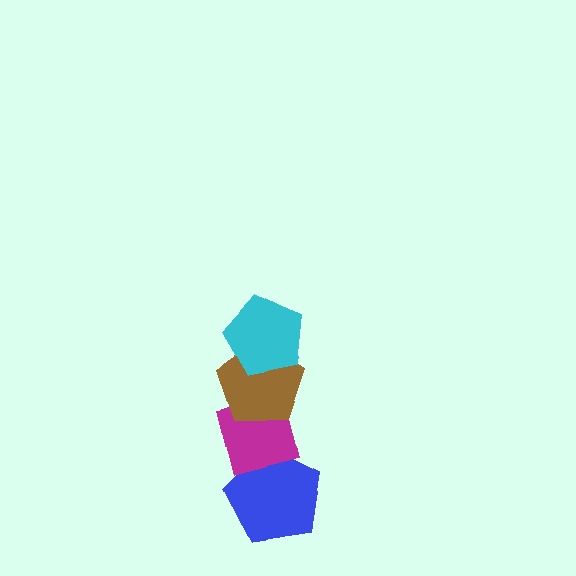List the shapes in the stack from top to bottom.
From top to bottom: the cyan pentagon, the brown pentagon, the magenta square, the blue pentagon.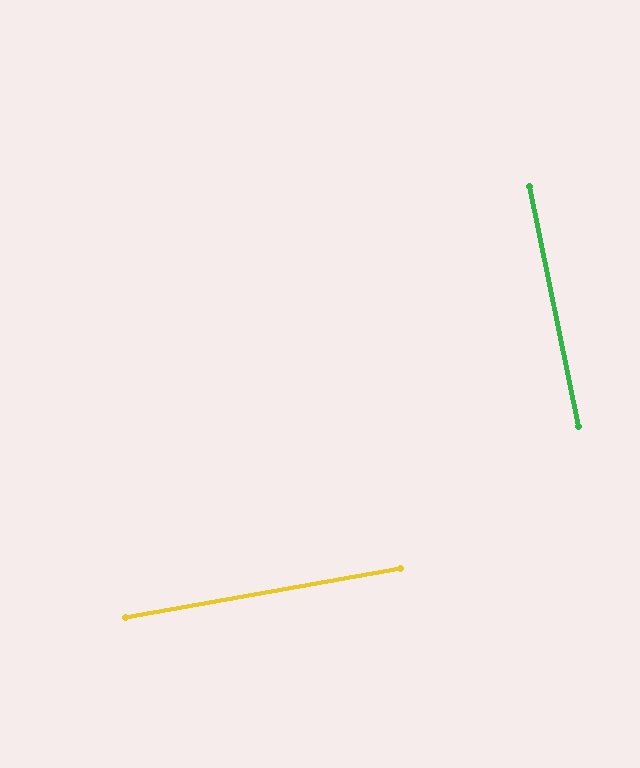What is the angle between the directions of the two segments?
Approximately 89 degrees.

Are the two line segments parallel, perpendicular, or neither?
Perpendicular — they meet at approximately 89°.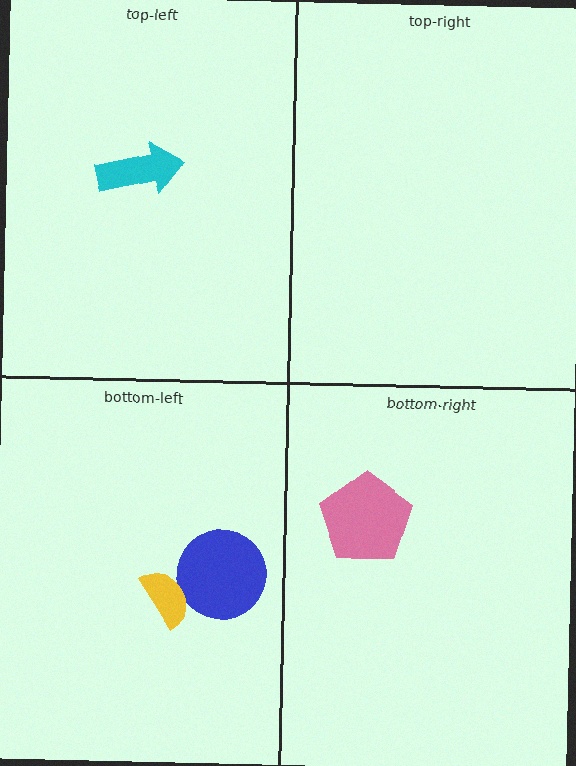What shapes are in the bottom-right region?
The pink pentagon.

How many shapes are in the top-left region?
1.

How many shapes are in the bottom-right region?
1.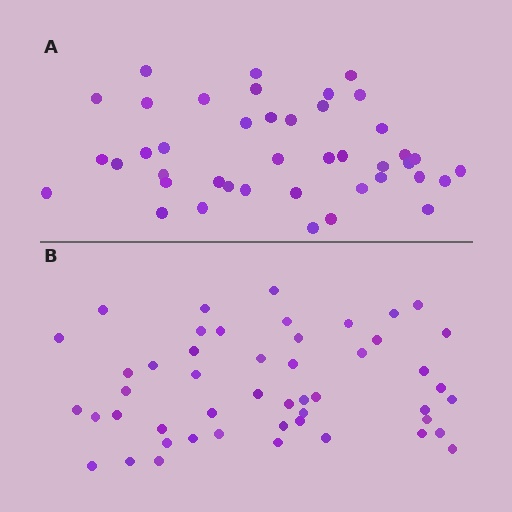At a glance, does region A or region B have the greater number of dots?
Region B (the bottom region) has more dots.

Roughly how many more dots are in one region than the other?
Region B has roughly 8 or so more dots than region A.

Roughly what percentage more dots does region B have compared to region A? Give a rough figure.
About 15% more.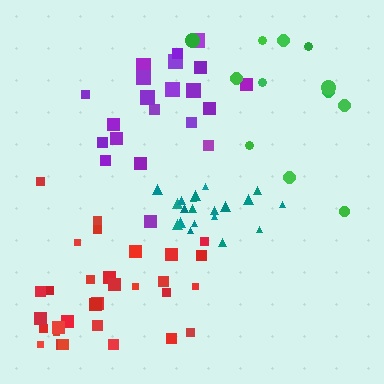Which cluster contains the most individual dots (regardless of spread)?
Red (31).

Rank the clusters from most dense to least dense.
teal, red, purple, green.